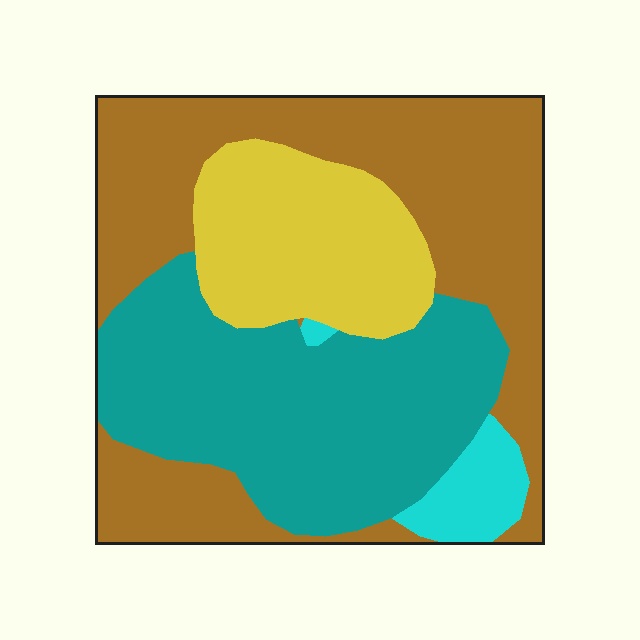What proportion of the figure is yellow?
Yellow takes up about one fifth (1/5) of the figure.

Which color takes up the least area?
Cyan, at roughly 5%.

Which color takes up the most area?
Brown, at roughly 40%.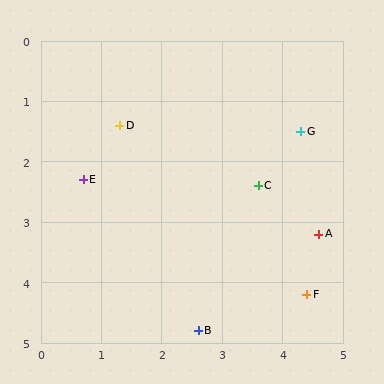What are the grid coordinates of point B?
Point B is at approximately (2.6, 4.8).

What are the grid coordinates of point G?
Point G is at approximately (4.3, 1.5).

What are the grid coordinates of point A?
Point A is at approximately (4.6, 3.2).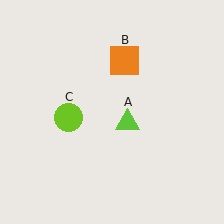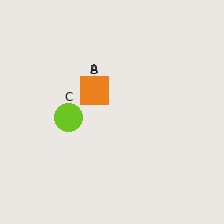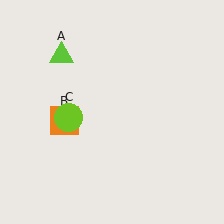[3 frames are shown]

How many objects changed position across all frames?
2 objects changed position: lime triangle (object A), orange square (object B).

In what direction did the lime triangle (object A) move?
The lime triangle (object A) moved up and to the left.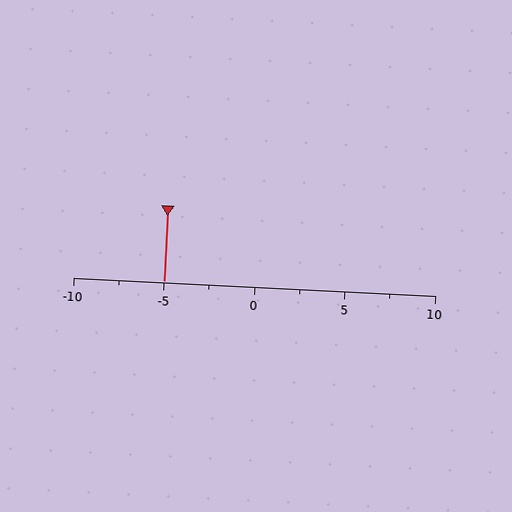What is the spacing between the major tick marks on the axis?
The major ticks are spaced 5 apart.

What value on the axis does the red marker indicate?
The marker indicates approximately -5.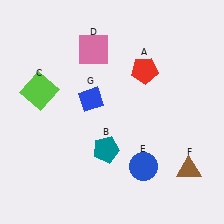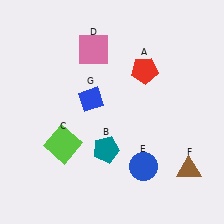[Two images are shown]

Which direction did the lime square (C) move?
The lime square (C) moved down.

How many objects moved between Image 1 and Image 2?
1 object moved between the two images.